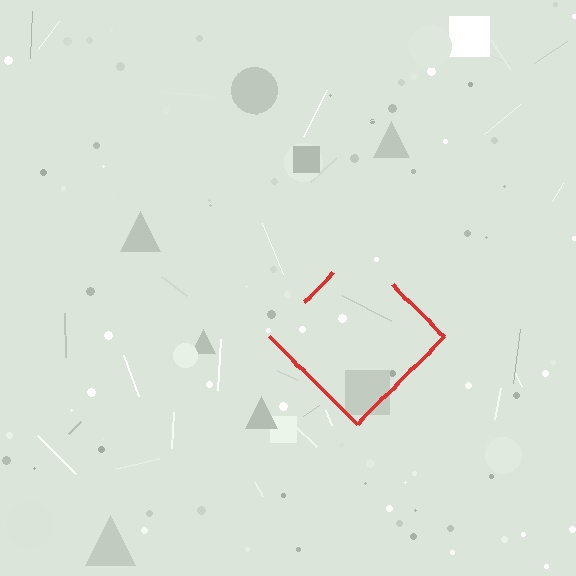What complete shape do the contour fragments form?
The contour fragments form a diamond.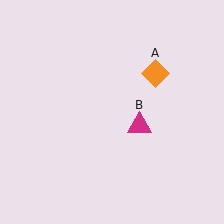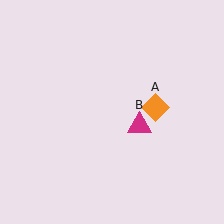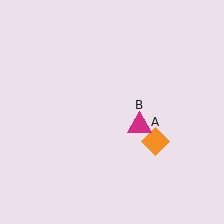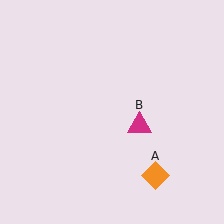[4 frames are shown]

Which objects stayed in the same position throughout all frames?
Magenta triangle (object B) remained stationary.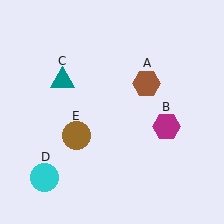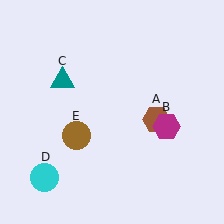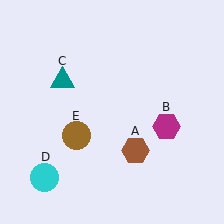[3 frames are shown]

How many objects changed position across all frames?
1 object changed position: brown hexagon (object A).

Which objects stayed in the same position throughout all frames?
Magenta hexagon (object B) and teal triangle (object C) and cyan circle (object D) and brown circle (object E) remained stationary.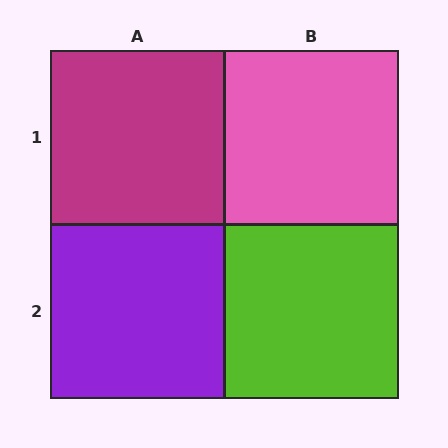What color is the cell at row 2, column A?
Purple.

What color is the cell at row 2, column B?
Lime.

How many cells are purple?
1 cell is purple.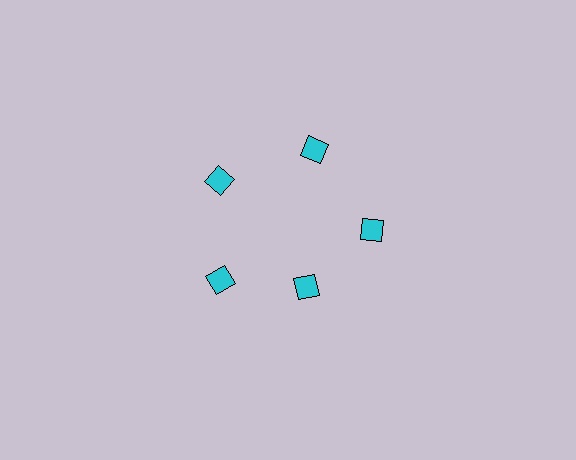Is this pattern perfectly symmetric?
No. The 5 cyan diamonds are arranged in a ring, but one element near the 5 o'clock position is pulled inward toward the center, breaking the 5-fold rotational symmetry.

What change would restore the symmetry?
The symmetry would be restored by moving it outward, back onto the ring so that all 5 diamonds sit at equal angles and equal distance from the center.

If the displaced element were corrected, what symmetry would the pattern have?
It would have 5-fold rotational symmetry — the pattern would map onto itself every 72 degrees.